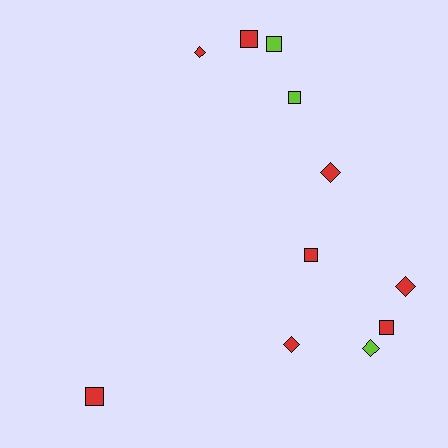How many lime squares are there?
There are 2 lime squares.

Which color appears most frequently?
Red, with 8 objects.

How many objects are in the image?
There are 11 objects.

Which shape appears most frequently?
Square, with 6 objects.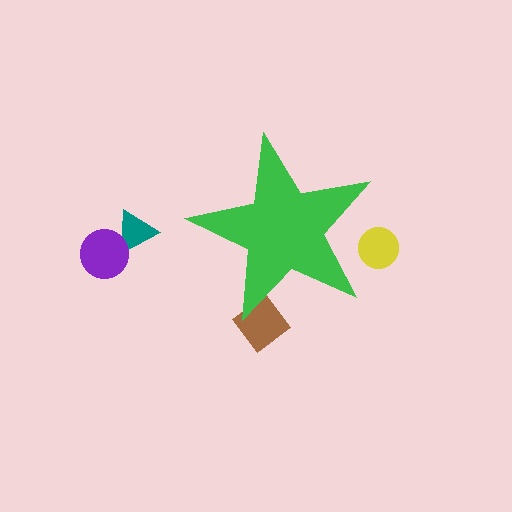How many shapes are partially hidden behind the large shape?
2 shapes are partially hidden.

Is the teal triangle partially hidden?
No, the teal triangle is fully visible.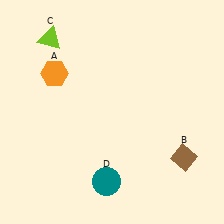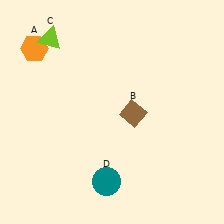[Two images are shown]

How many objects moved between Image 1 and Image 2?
2 objects moved between the two images.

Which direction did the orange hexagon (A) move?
The orange hexagon (A) moved up.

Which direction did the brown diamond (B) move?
The brown diamond (B) moved left.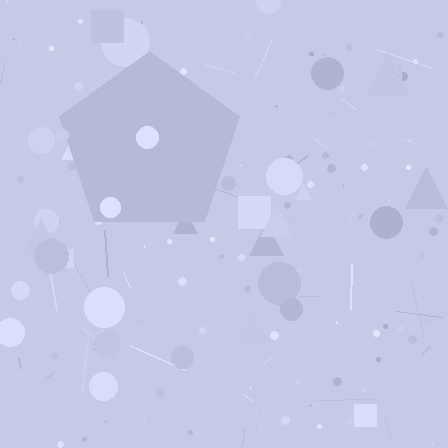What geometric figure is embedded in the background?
A pentagon is embedded in the background.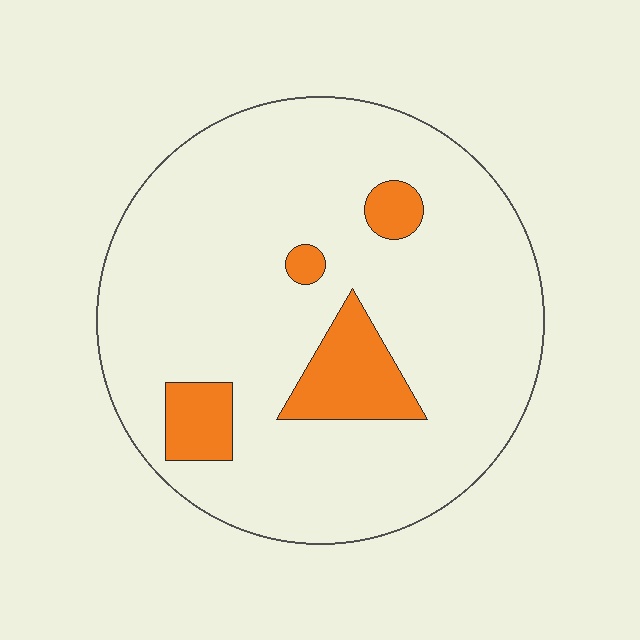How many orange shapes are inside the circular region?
4.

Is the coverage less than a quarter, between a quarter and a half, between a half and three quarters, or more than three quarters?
Less than a quarter.